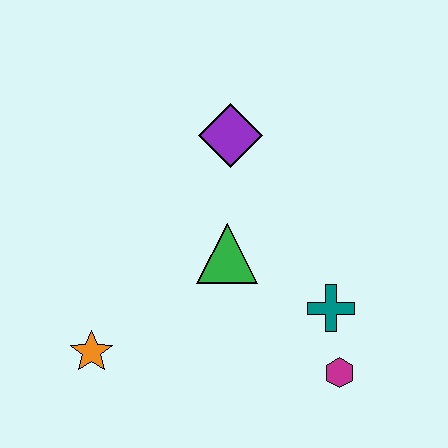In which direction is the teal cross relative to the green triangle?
The teal cross is to the right of the green triangle.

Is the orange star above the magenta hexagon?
Yes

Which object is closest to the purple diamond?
The green triangle is closest to the purple diamond.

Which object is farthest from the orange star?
The purple diamond is farthest from the orange star.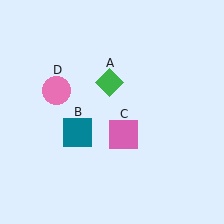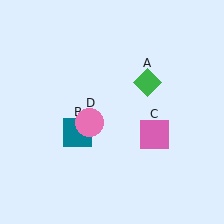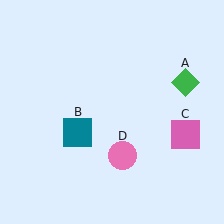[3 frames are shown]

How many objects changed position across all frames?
3 objects changed position: green diamond (object A), pink square (object C), pink circle (object D).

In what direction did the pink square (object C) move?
The pink square (object C) moved right.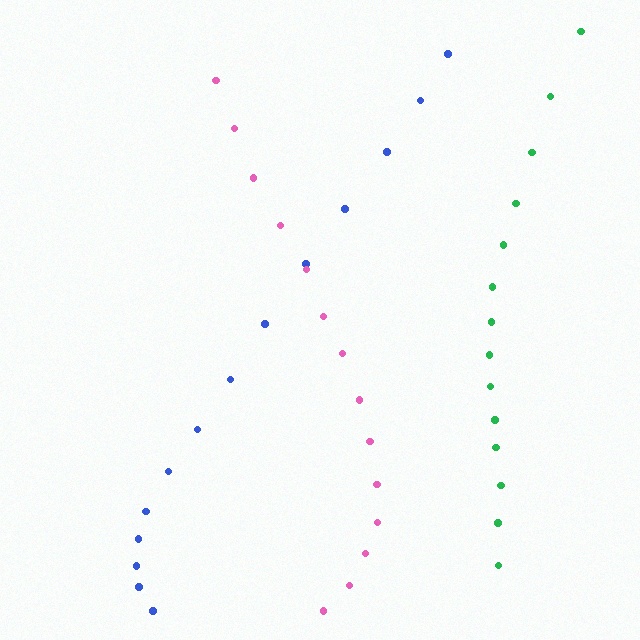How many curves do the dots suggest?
There are 3 distinct paths.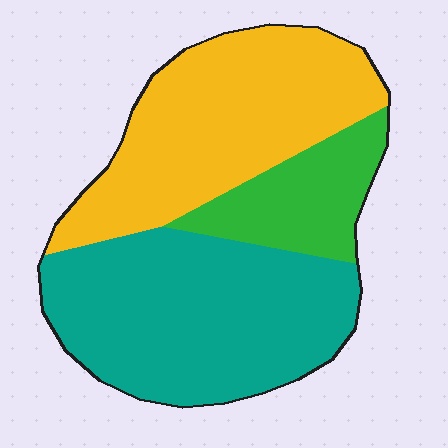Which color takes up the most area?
Teal, at roughly 45%.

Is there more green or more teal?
Teal.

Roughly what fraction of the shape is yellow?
Yellow covers 39% of the shape.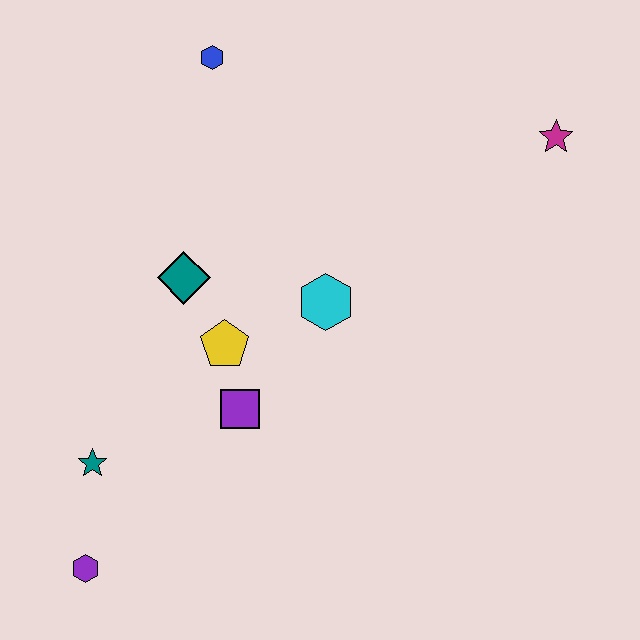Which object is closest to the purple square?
The yellow pentagon is closest to the purple square.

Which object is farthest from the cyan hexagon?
The purple hexagon is farthest from the cyan hexagon.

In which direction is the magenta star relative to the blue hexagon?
The magenta star is to the right of the blue hexagon.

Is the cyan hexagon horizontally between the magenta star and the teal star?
Yes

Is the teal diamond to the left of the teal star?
No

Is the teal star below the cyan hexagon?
Yes